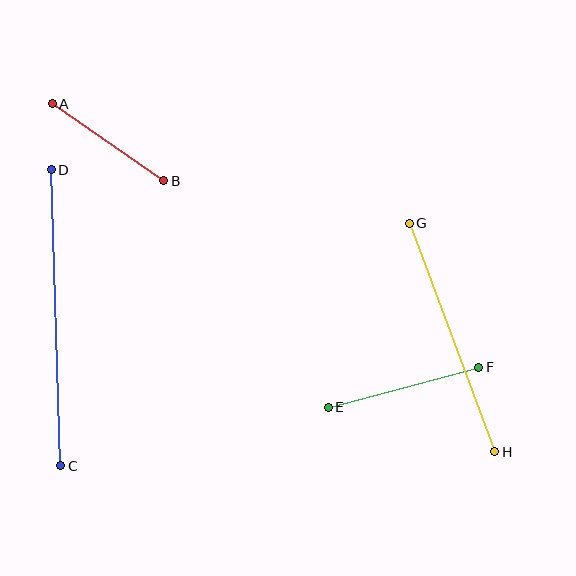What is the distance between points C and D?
The distance is approximately 296 pixels.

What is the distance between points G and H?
The distance is approximately 244 pixels.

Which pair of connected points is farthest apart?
Points C and D are farthest apart.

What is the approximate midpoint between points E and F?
The midpoint is at approximately (403, 387) pixels.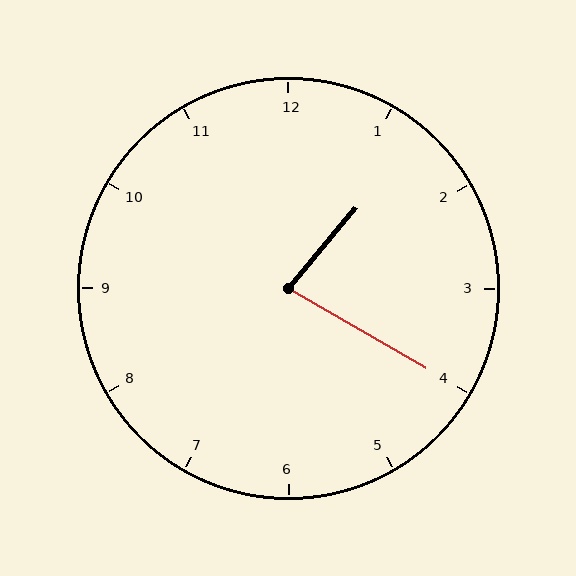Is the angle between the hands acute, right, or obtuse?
It is acute.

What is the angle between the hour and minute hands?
Approximately 80 degrees.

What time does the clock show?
1:20.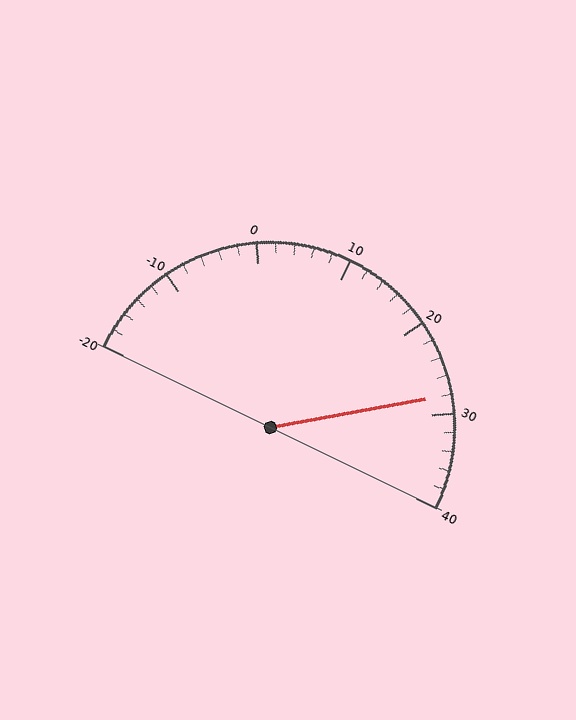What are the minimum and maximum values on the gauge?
The gauge ranges from -20 to 40.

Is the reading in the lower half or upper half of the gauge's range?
The reading is in the upper half of the range (-20 to 40).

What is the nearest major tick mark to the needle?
The nearest major tick mark is 30.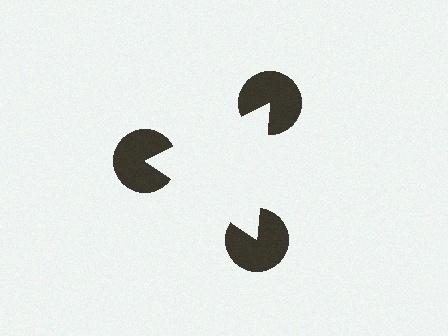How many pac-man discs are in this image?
There are 3 — one at each vertex of the illusory triangle.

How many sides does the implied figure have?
3 sides.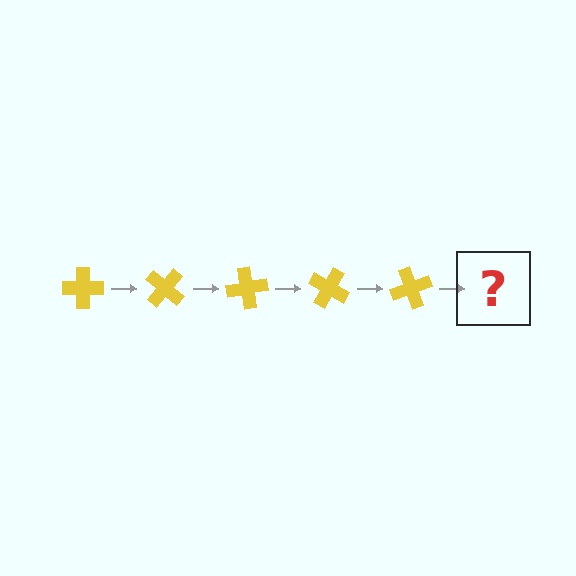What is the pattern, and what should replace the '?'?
The pattern is that the cross rotates 40 degrees each step. The '?' should be a yellow cross rotated 200 degrees.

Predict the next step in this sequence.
The next step is a yellow cross rotated 200 degrees.